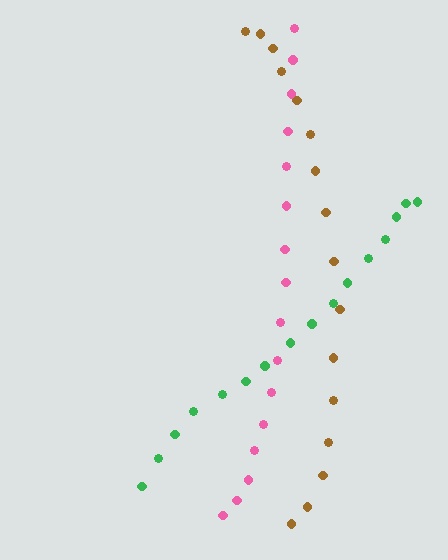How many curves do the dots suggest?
There are 3 distinct paths.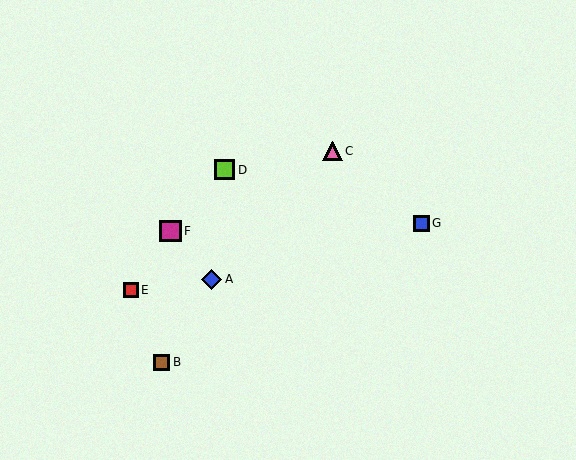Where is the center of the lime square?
The center of the lime square is at (225, 170).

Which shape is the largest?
The magenta square (labeled F) is the largest.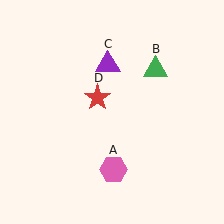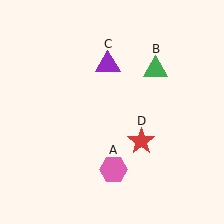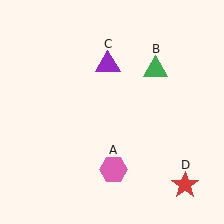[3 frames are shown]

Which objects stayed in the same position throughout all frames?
Pink hexagon (object A) and green triangle (object B) and purple triangle (object C) remained stationary.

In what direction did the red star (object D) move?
The red star (object D) moved down and to the right.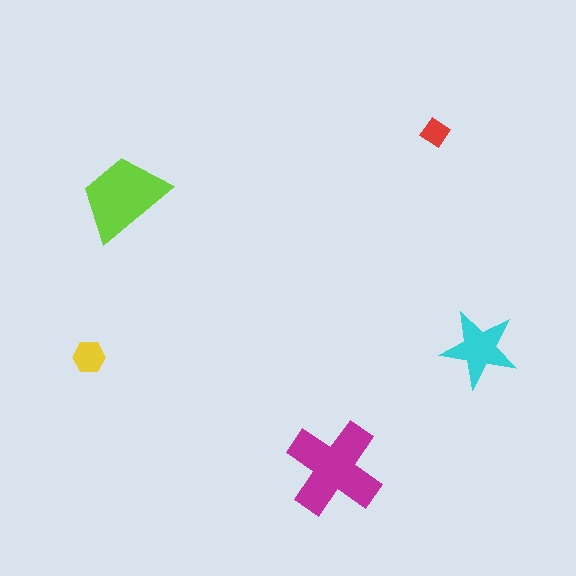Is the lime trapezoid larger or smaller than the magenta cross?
Smaller.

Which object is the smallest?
The red diamond.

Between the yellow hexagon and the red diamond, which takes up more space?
The yellow hexagon.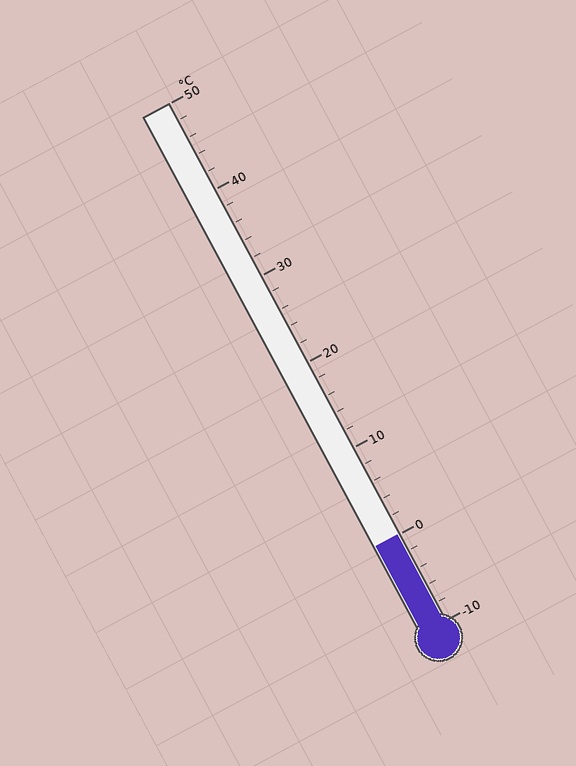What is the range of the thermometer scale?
The thermometer scale ranges from -10°C to 50°C.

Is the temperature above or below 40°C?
The temperature is below 40°C.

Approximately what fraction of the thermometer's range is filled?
The thermometer is filled to approximately 15% of its range.